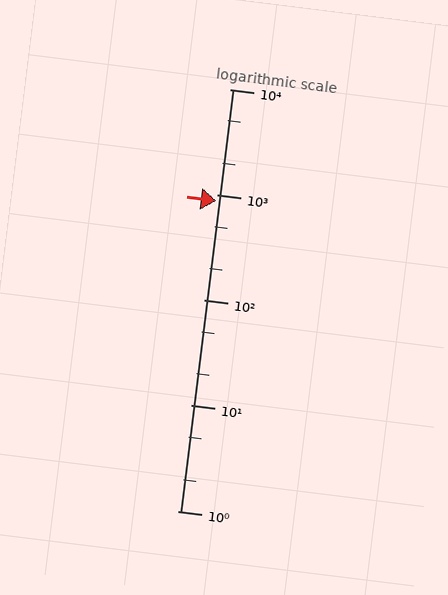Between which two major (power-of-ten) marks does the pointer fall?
The pointer is between 100 and 1000.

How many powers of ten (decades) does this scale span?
The scale spans 4 decades, from 1 to 10000.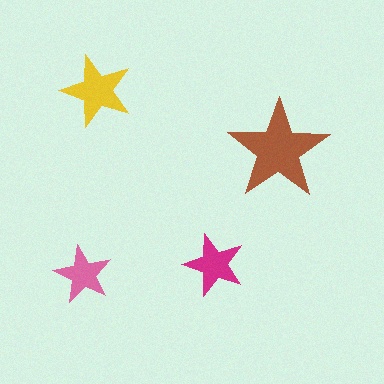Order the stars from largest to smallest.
the brown one, the yellow one, the magenta one, the pink one.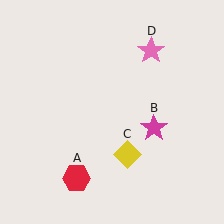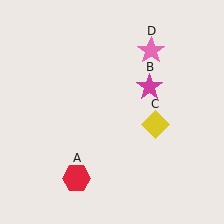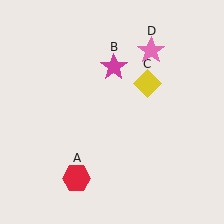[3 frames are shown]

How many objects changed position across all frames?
2 objects changed position: magenta star (object B), yellow diamond (object C).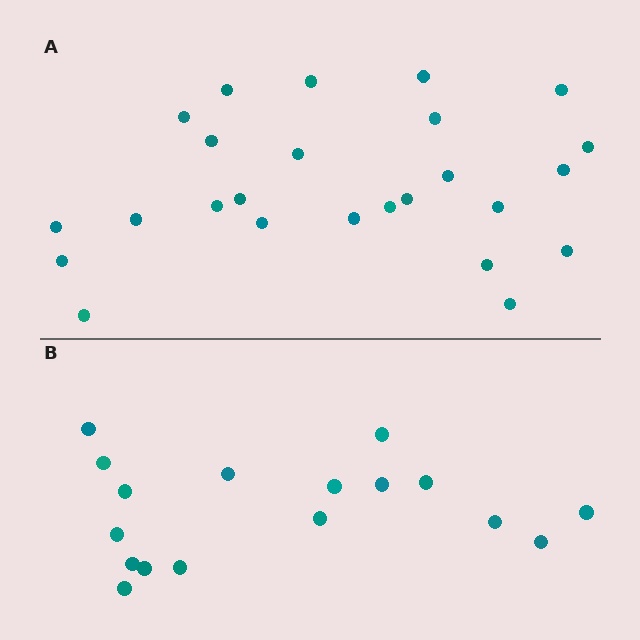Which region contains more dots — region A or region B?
Region A (the top region) has more dots.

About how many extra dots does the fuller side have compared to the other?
Region A has roughly 8 or so more dots than region B.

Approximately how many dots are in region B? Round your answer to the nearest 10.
About 20 dots. (The exact count is 17, which rounds to 20.)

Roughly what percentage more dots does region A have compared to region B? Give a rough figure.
About 45% more.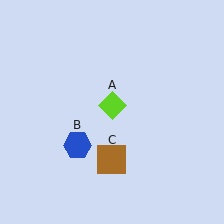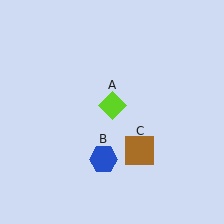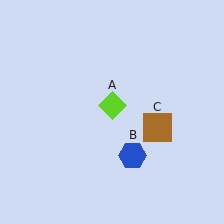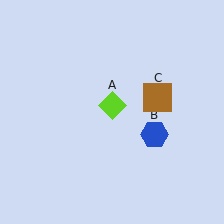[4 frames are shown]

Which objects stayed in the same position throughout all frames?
Lime diamond (object A) remained stationary.